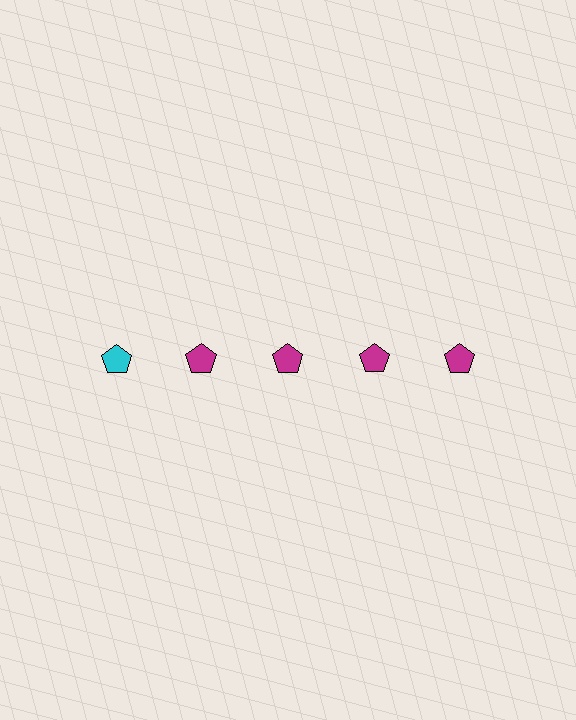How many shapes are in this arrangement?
There are 5 shapes arranged in a grid pattern.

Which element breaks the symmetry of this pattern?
The cyan pentagon in the top row, leftmost column breaks the symmetry. All other shapes are magenta pentagons.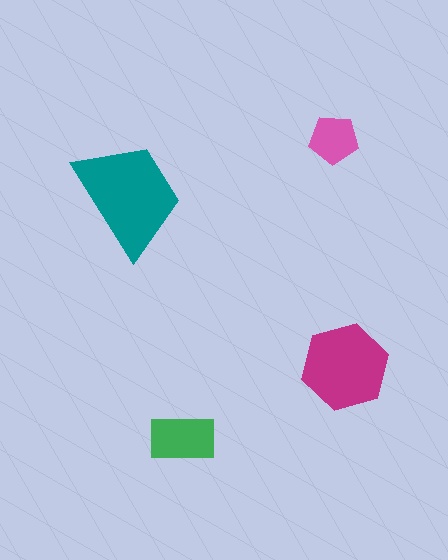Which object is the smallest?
The pink pentagon.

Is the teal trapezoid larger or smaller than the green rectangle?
Larger.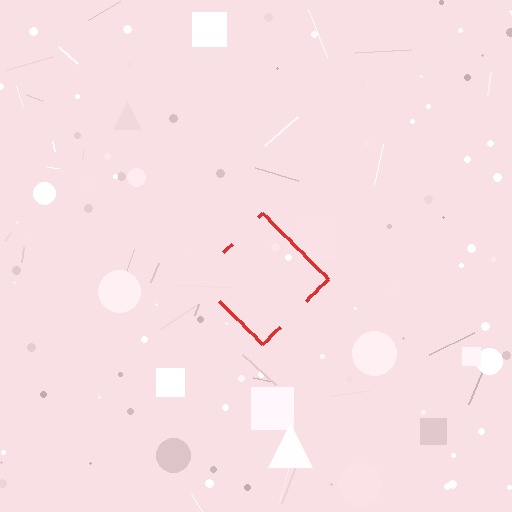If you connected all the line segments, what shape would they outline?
They would outline a diamond.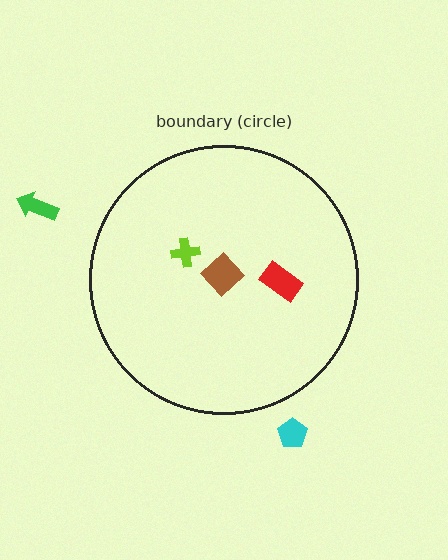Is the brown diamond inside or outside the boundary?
Inside.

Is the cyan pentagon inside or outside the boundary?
Outside.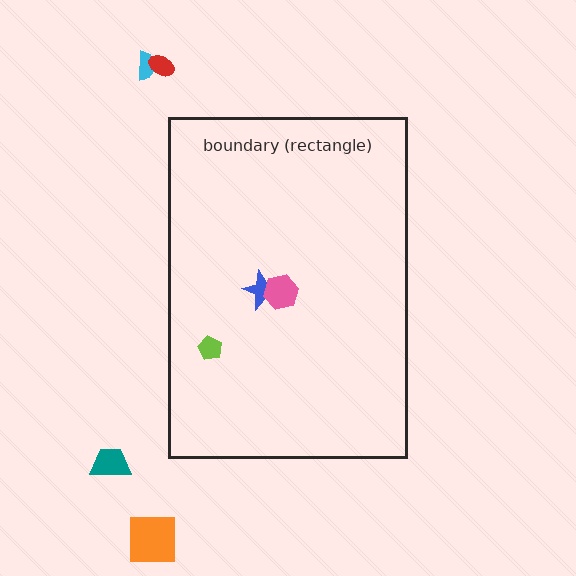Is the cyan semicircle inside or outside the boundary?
Outside.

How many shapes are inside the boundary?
3 inside, 4 outside.